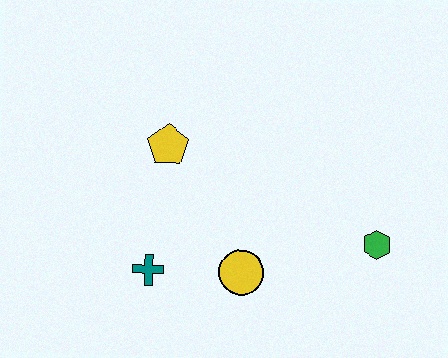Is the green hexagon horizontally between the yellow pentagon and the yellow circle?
No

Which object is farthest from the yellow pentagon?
The green hexagon is farthest from the yellow pentagon.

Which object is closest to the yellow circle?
The teal cross is closest to the yellow circle.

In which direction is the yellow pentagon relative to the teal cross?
The yellow pentagon is above the teal cross.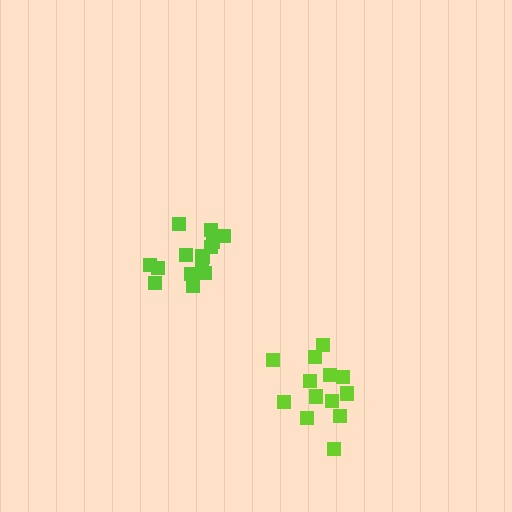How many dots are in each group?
Group 1: 13 dots, Group 2: 15 dots (28 total).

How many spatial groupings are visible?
There are 2 spatial groupings.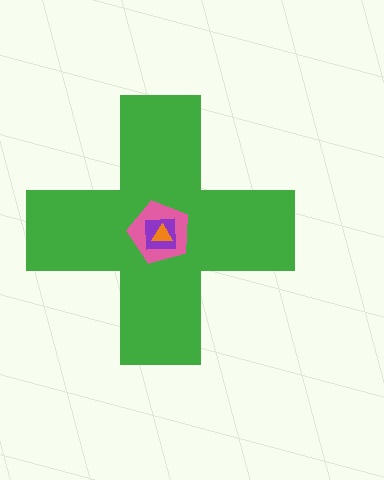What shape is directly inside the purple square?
The orange triangle.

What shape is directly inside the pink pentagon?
The purple square.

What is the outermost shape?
The green cross.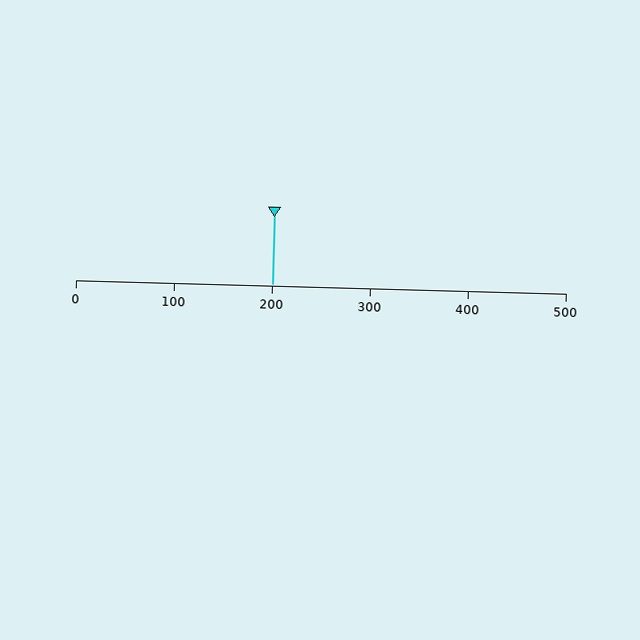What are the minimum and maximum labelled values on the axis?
The axis runs from 0 to 500.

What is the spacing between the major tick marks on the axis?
The major ticks are spaced 100 apart.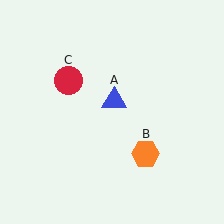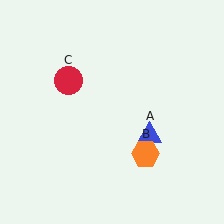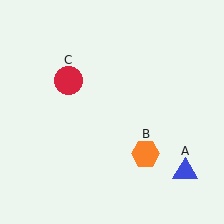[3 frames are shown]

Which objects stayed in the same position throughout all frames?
Orange hexagon (object B) and red circle (object C) remained stationary.